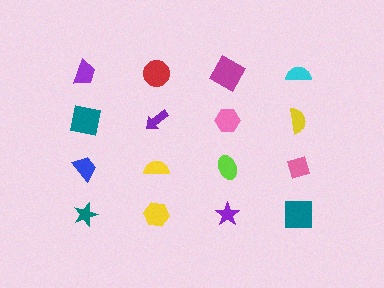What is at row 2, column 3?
A pink hexagon.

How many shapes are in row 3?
4 shapes.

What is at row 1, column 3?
A magenta square.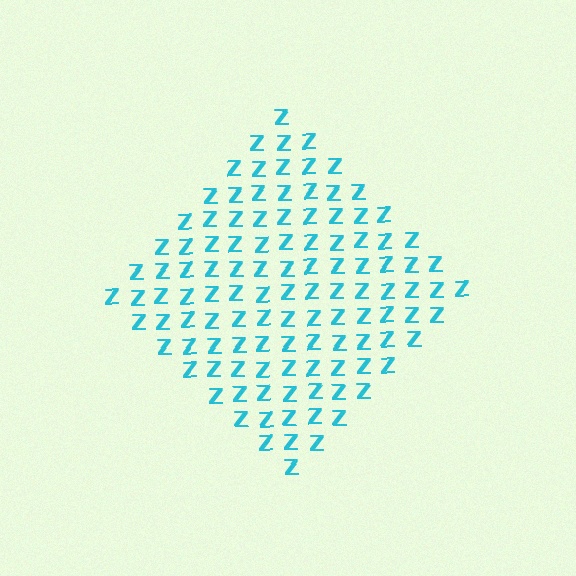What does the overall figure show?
The overall figure shows a diamond.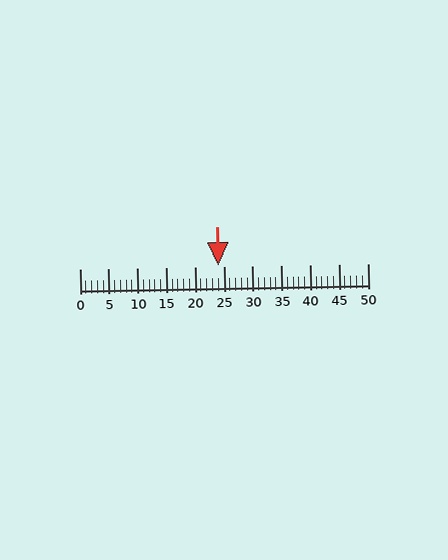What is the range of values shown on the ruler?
The ruler shows values from 0 to 50.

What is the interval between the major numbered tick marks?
The major tick marks are spaced 5 units apart.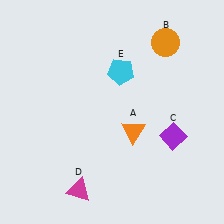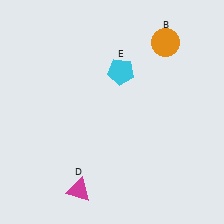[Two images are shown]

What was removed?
The purple diamond (C), the orange triangle (A) were removed in Image 2.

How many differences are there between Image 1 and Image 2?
There are 2 differences between the two images.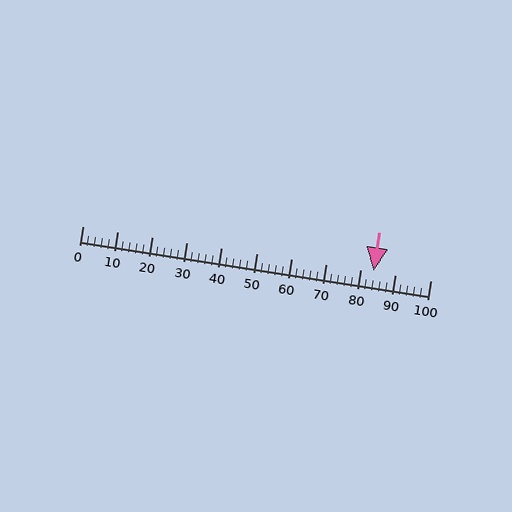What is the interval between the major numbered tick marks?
The major tick marks are spaced 10 units apart.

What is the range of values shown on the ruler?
The ruler shows values from 0 to 100.